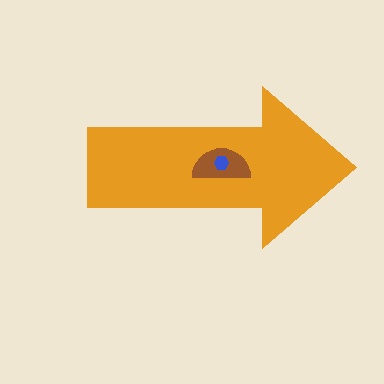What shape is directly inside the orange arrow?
The brown semicircle.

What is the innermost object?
The blue hexagon.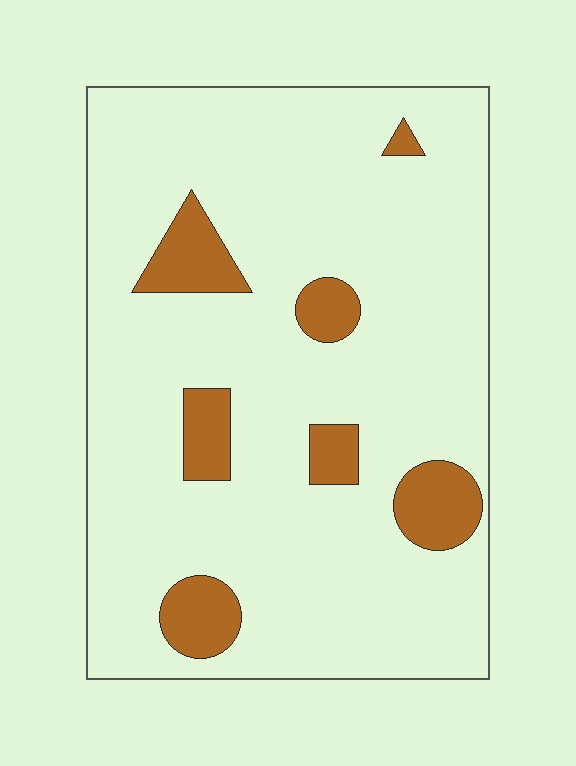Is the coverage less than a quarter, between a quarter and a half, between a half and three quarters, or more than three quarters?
Less than a quarter.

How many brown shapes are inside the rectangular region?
7.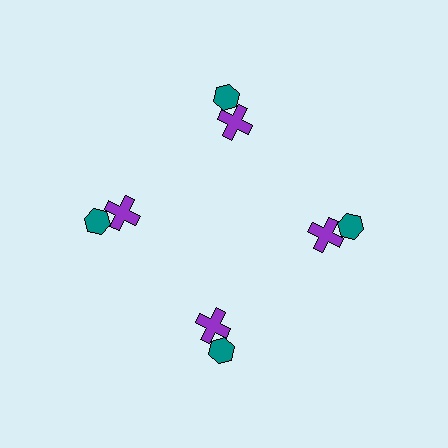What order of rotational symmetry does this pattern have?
This pattern has 4-fold rotational symmetry.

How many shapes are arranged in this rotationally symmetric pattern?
There are 8 shapes, arranged in 4 groups of 2.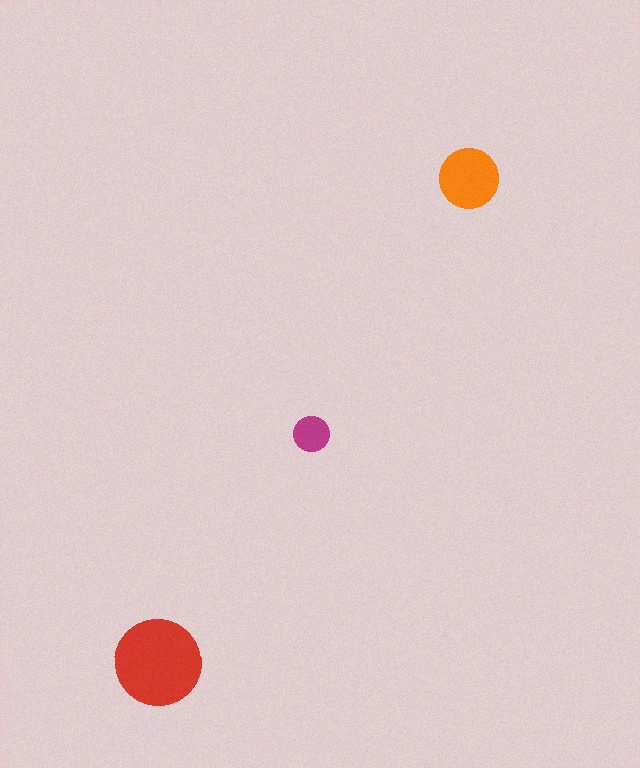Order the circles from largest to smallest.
the red one, the orange one, the magenta one.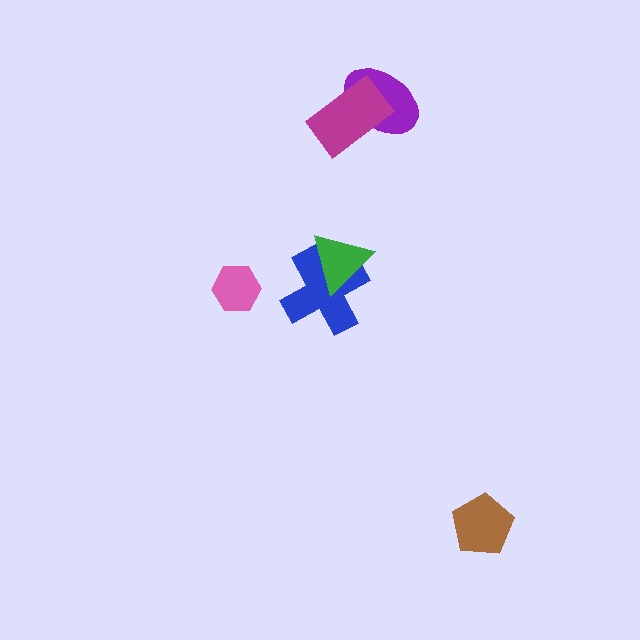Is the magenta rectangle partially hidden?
No, no other shape covers it.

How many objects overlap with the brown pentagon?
0 objects overlap with the brown pentagon.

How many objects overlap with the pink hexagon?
0 objects overlap with the pink hexagon.